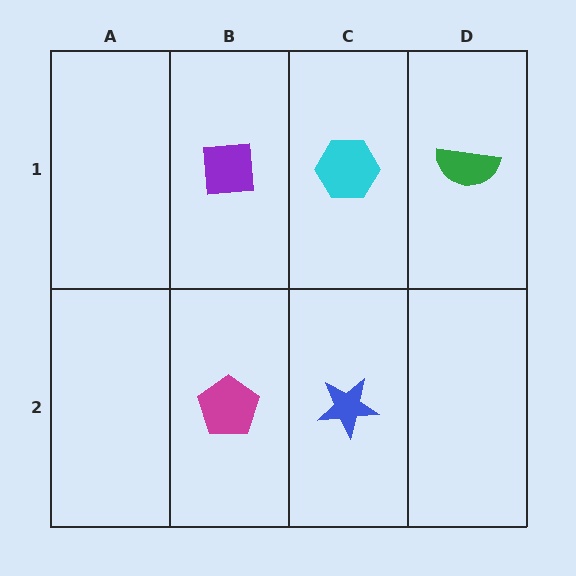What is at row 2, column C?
A blue star.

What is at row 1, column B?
A purple square.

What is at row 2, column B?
A magenta pentagon.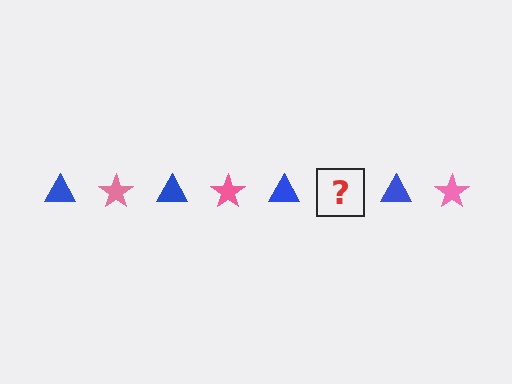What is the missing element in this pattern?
The missing element is a pink star.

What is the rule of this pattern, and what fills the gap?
The rule is that the pattern alternates between blue triangle and pink star. The gap should be filled with a pink star.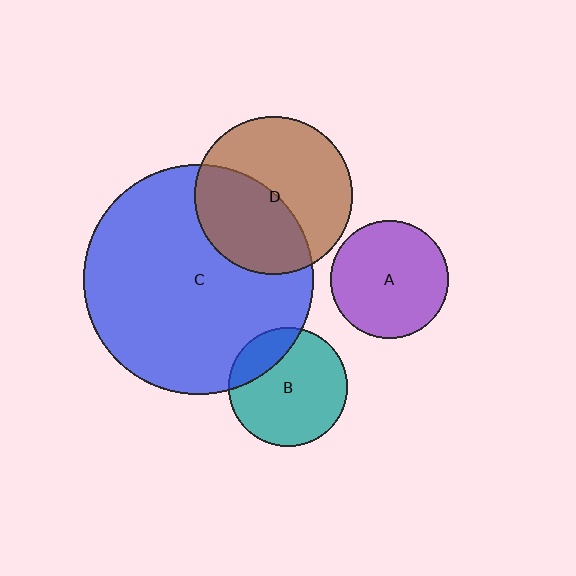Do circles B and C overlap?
Yes.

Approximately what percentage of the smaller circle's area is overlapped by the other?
Approximately 20%.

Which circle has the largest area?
Circle C (blue).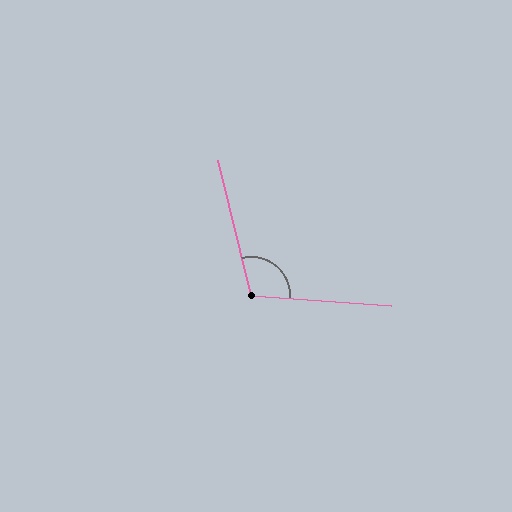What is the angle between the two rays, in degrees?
Approximately 108 degrees.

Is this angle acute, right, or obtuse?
It is obtuse.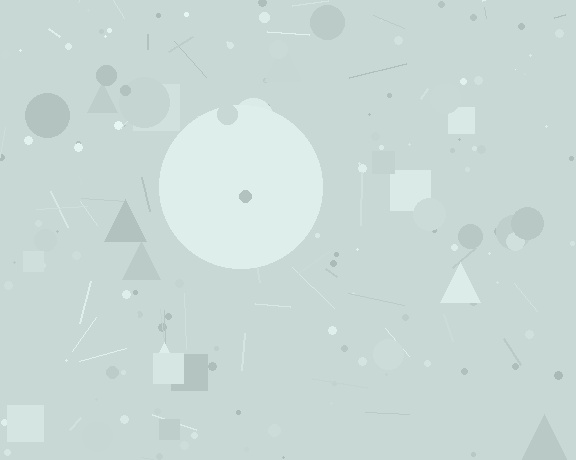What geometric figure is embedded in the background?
A circle is embedded in the background.